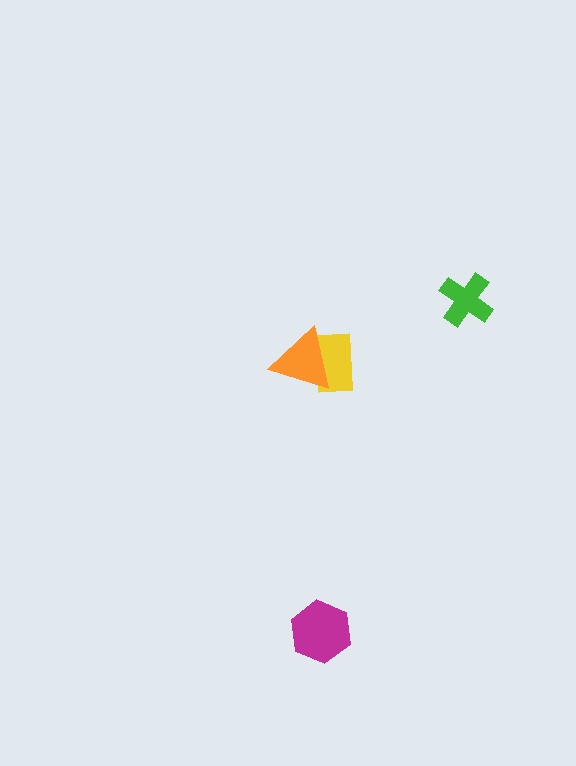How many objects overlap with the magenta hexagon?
0 objects overlap with the magenta hexagon.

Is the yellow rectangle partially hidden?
Yes, it is partially covered by another shape.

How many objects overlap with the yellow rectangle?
1 object overlaps with the yellow rectangle.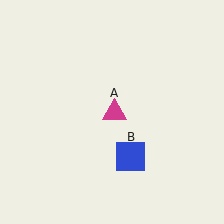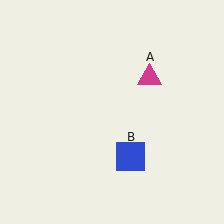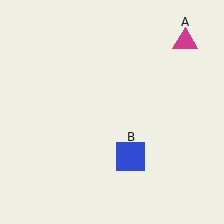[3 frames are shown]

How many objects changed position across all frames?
1 object changed position: magenta triangle (object A).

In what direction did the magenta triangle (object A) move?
The magenta triangle (object A) moved up and to the right.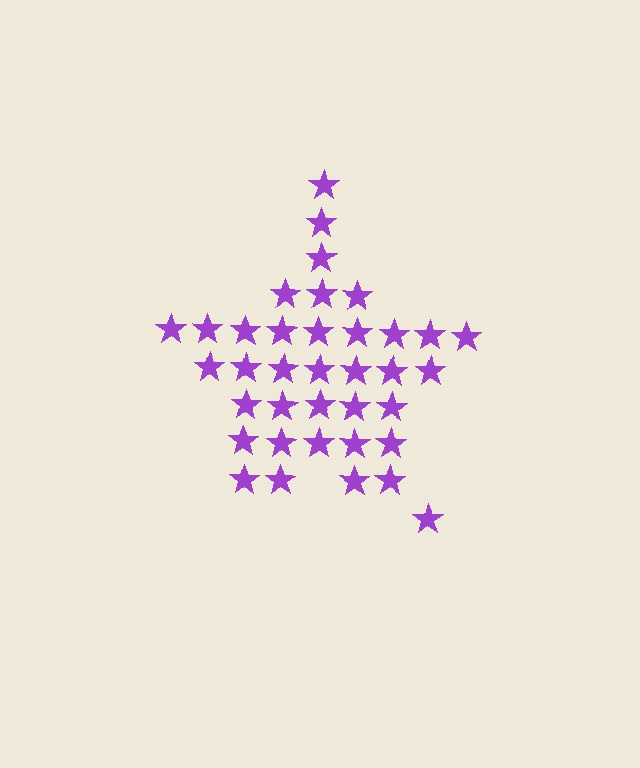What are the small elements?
The small elements are stars.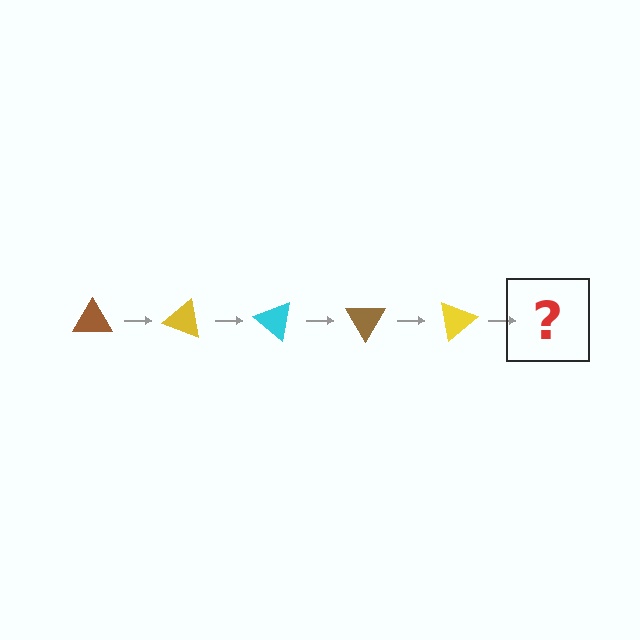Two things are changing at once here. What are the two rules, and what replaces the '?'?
The two rules are that it rotates 20 degrees each step and the color cycles through brown, yellow, and cyan. The '?' should be a cyan triangle, rotated 100 degrees from the start.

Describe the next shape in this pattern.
It should be a cyan triangle, rotated 100 degrees from the start.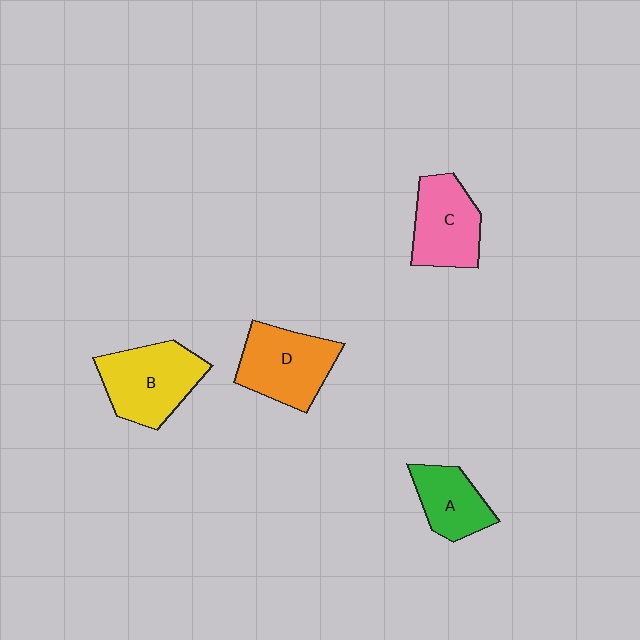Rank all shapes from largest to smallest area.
From largest to smallest: B (yellow), D (orange), C (pink), A (green).